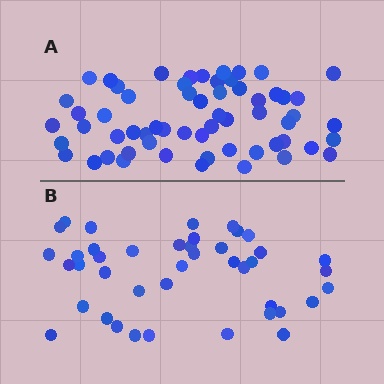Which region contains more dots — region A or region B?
Region A (the top region) has more dots.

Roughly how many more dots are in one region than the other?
Region A has approximately 20 more dots than region B.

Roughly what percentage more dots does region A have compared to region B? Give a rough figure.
About 45% more.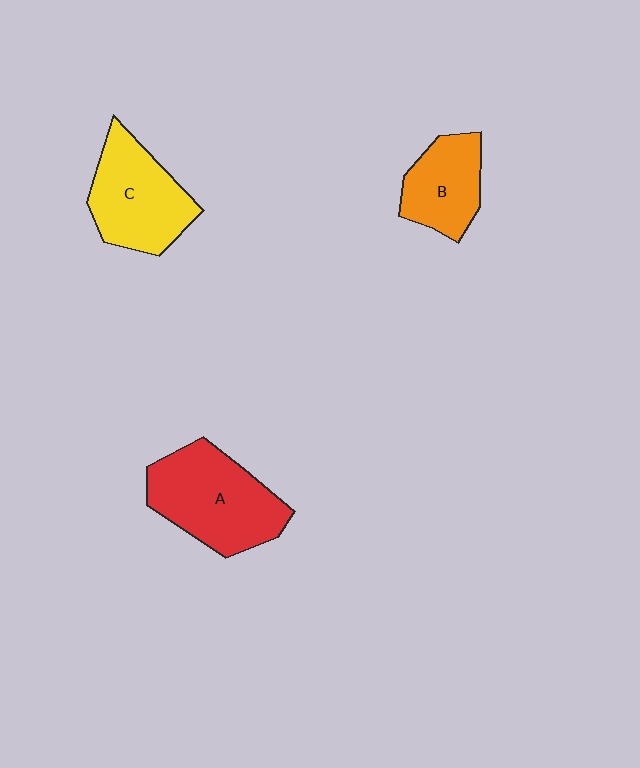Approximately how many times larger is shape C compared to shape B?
Approximately 1.4 times.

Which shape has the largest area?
Shape A (red).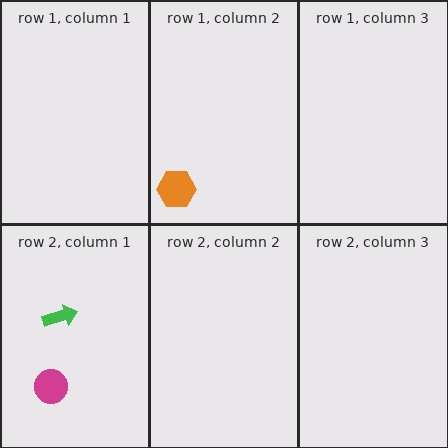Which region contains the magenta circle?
The row 2, column 1 region.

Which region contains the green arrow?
The row 2, column 1 region.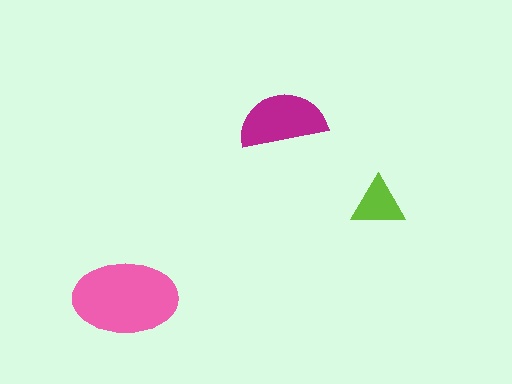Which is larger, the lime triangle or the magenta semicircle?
The magenta semicircle.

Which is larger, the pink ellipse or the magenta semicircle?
The pink ellipse.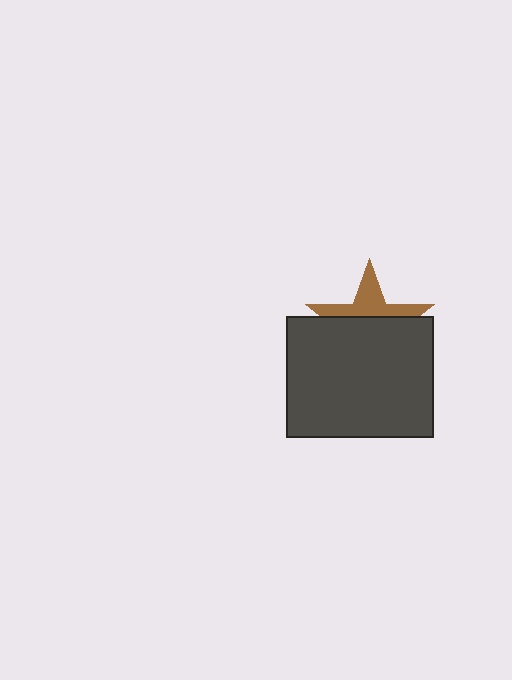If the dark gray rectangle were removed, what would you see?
You would see the complete brown star.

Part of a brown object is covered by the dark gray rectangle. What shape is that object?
It is a star.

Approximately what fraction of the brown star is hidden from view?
Roughly 61% of the brown star is hidden behind the dark gray rectangle.